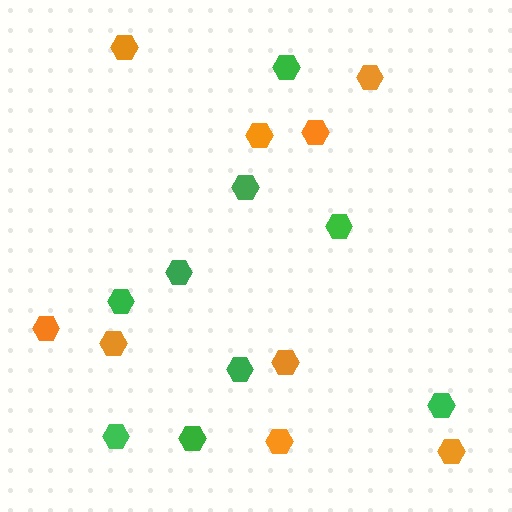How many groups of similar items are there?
There are 2 groups: one group of orange hexagons (9) and one group of green hexagons (9).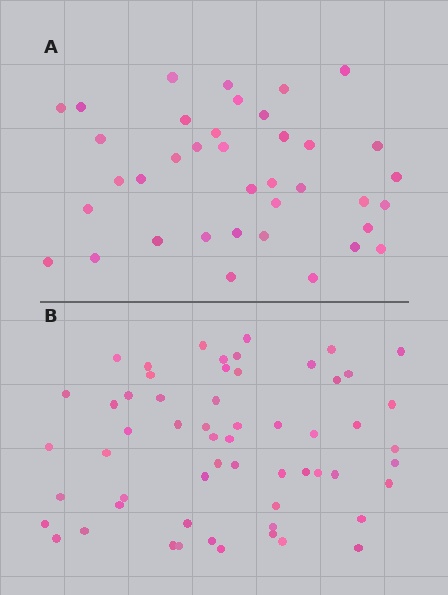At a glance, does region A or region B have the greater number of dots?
Region B (the bottom region) has more dots.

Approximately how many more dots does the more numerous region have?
Region B has approximately 20 more dots than region A.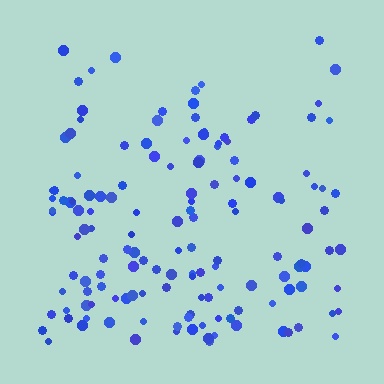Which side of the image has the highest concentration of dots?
The bottom.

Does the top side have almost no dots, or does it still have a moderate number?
Still a moderate number, just noticeably fewer than the bottom.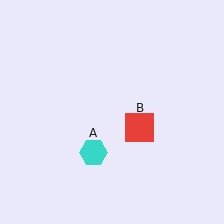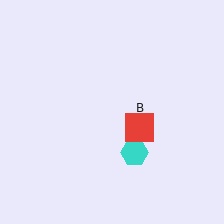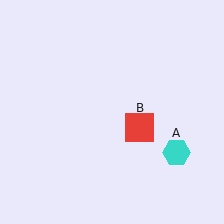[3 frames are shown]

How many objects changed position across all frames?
1 object changed position: cyan hexagon (object A).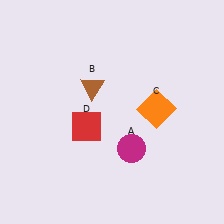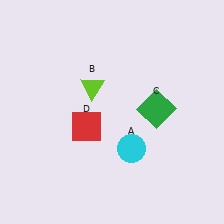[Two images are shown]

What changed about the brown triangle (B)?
In Image 1, B is brown. In Image 2, it changed to lime.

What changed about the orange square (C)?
In Image 1, C is orange. In Image 2, it changed to green.